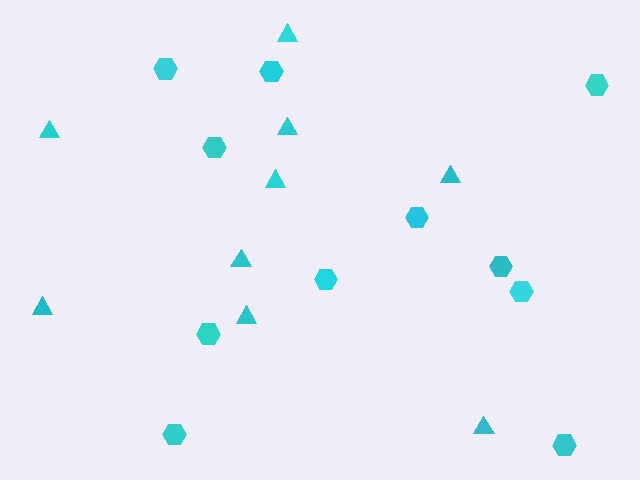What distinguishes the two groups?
There are 2 groups: one group of hexagons (11) and one group of triangles (9).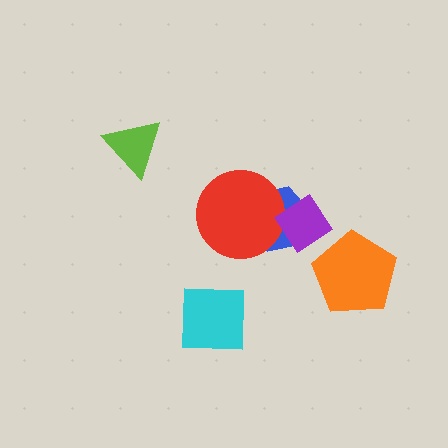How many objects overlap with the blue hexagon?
2 objects overlap with the blue hexagon.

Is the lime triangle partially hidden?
No, no other shape covers it.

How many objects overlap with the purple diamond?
2 objects overlap with the purple diamond.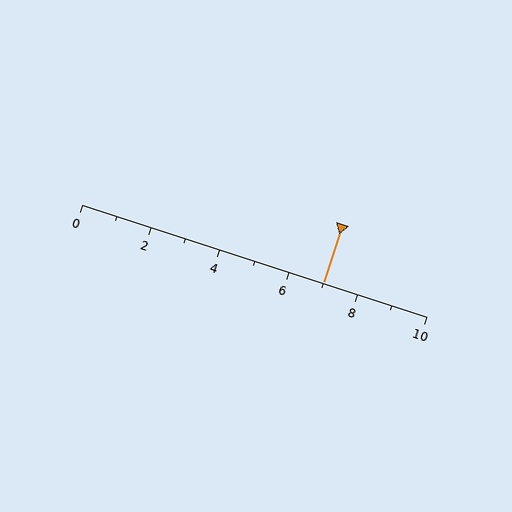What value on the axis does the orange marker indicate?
The marker indicates approximately 7.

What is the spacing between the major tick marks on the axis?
The major ticks are spaced 2 apart.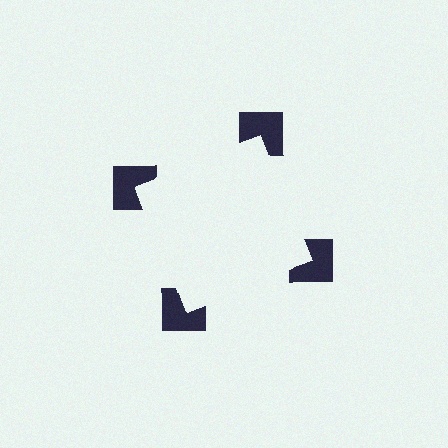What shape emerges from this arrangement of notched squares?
An illusory square — its edges are inferred from the aligned wedge cuts in the notched squares, not physically drawn.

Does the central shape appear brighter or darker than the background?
It typically appears slightly brighter than the background, even though no actual brightness change is drawn.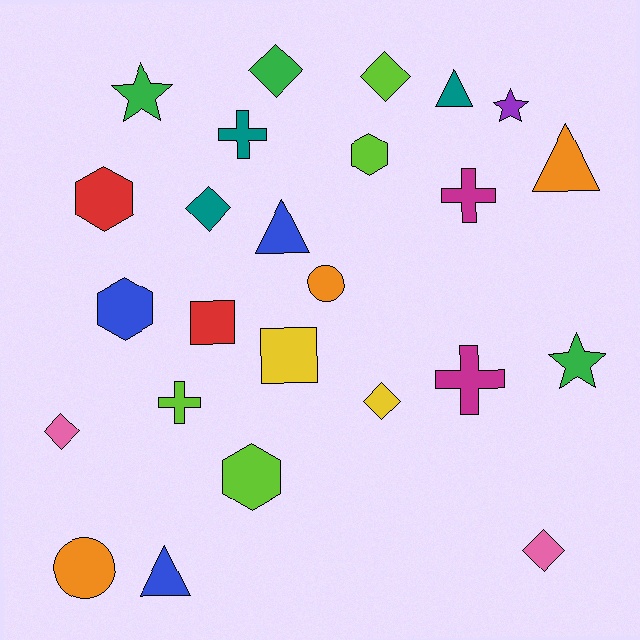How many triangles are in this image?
There are 4 triangles.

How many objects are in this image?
There are 25 objects.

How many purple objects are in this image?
There is 1 purple object.